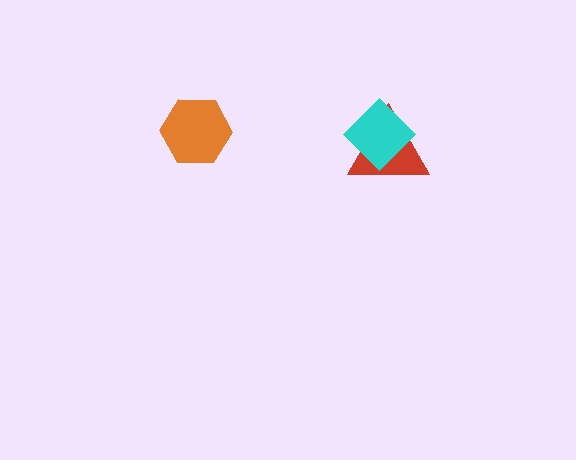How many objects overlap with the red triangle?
1 object overlaps with the red triangle.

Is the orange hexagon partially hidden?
No, no other shape covers it.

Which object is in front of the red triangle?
The cyan diamond is in front of the red triangle.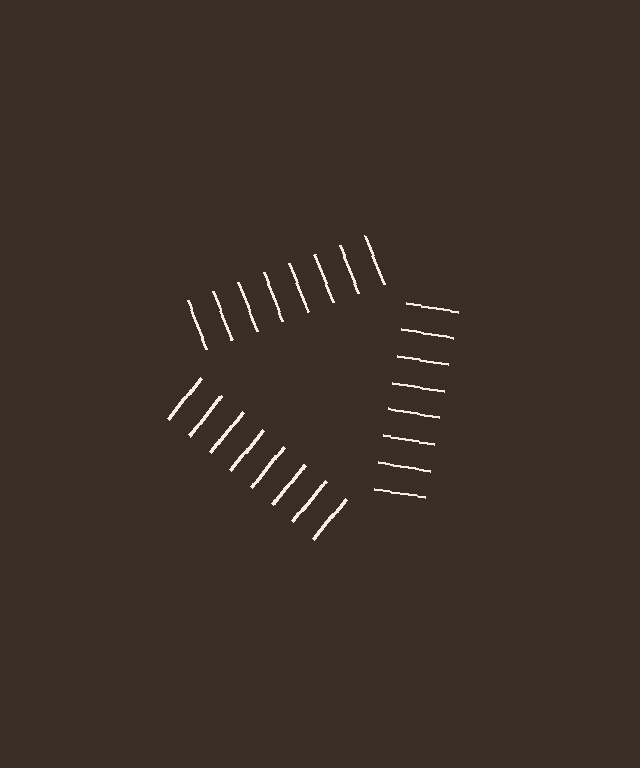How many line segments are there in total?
24 — 8 along each of the 3 edges.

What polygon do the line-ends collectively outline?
An illusory triangle — the line segments terminate on its edges but no continuous stroke is drawn.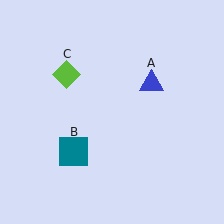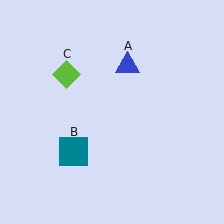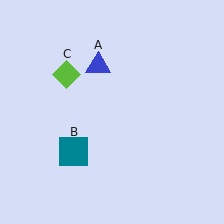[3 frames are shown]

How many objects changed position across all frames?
1 object changed position: blue triangle (object A).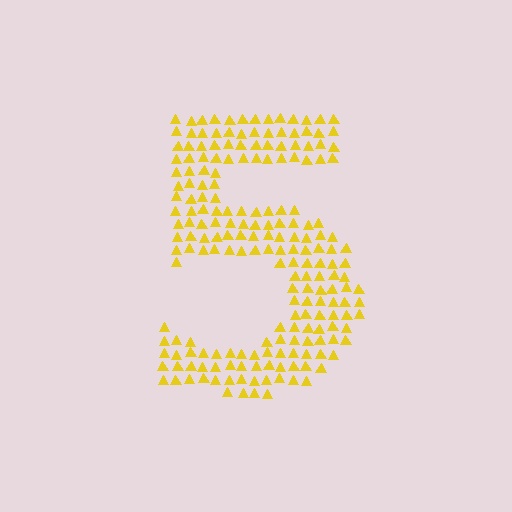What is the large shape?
The large shape is the digit 5.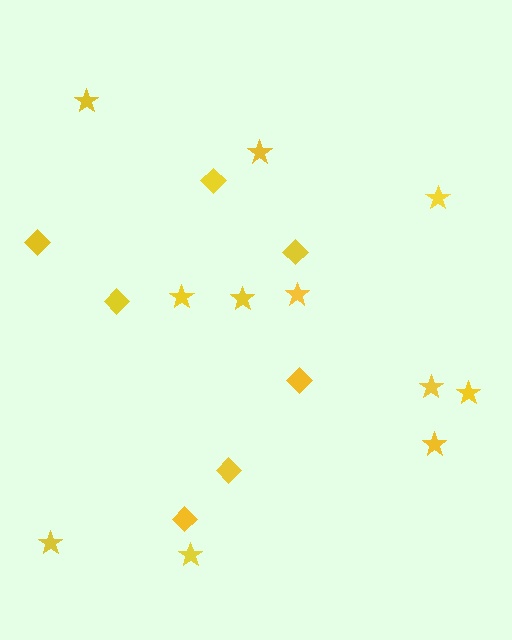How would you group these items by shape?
There are 2 groups: one group of diamonds (7) and one group of stars (11).